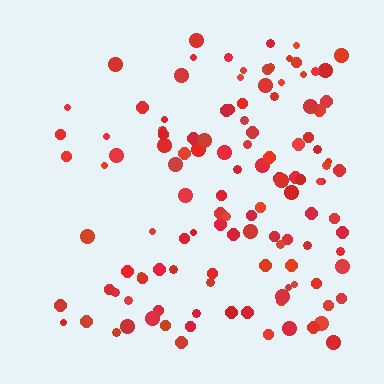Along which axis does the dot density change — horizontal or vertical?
Horizontal.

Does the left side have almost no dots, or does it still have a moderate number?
Still a moderate number, just noticeably fewer than the right.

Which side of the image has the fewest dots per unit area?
The left.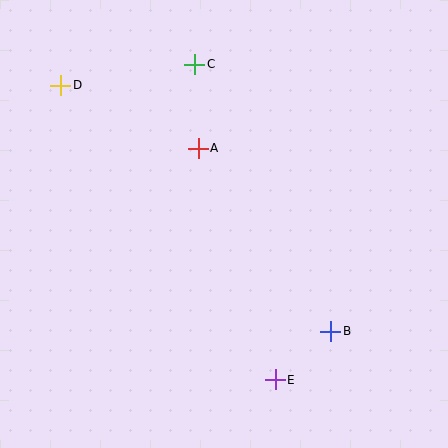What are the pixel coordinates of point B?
Point B is at (331, 331).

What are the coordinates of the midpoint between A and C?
The midpoint between A and C is at (197, 106).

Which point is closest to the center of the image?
Point A at (198, 148) is closest to the center.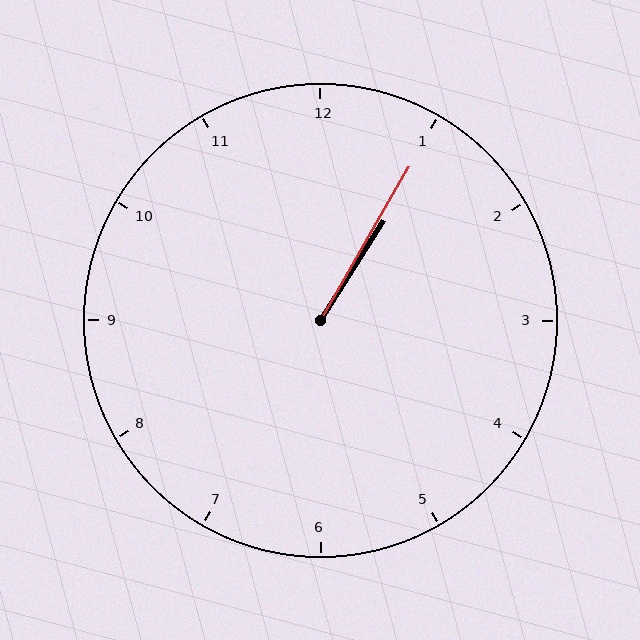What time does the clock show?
1:05.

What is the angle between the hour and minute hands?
Approximately 2 degrees.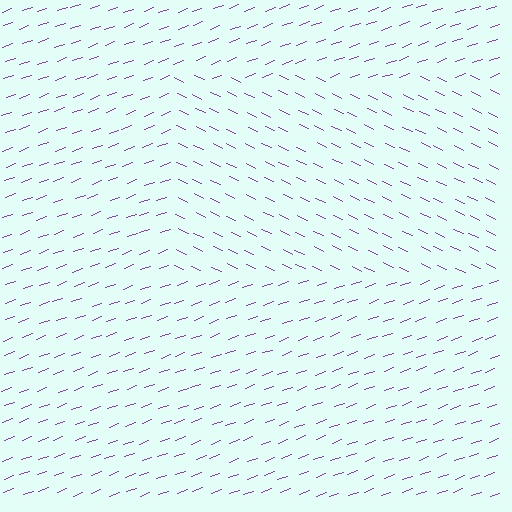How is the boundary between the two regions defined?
The boundary is defined purely by a change in line orientation (approximately 45 degrees difference). All lines are the same color and thickness.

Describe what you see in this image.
The image is filled with small purple line segments. A rectangle region in the image has lines oriented differently from the surrounding lines, creating a visible texture boundary.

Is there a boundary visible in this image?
Yes, there is a texture boundary formed by a change in line orientation.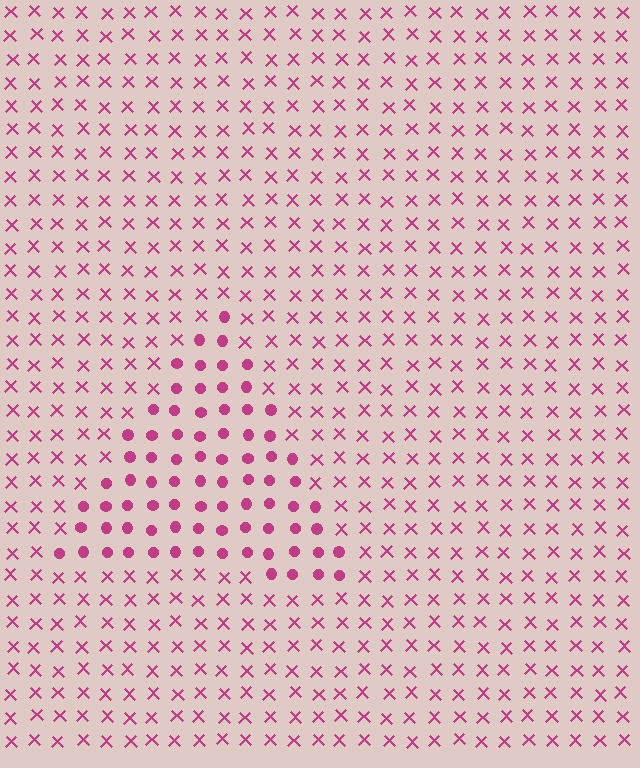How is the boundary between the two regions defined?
The boundary is defined by a change in element shape: circles inside vs. X marks outside. All elements share the same color and spacing.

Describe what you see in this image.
The image is filled with small magenta elements arranged in a uniform grid. A triangle-shaped region contains circles, while the surrounding area contains X marks. The boundary is defined purely by the change in element shape.